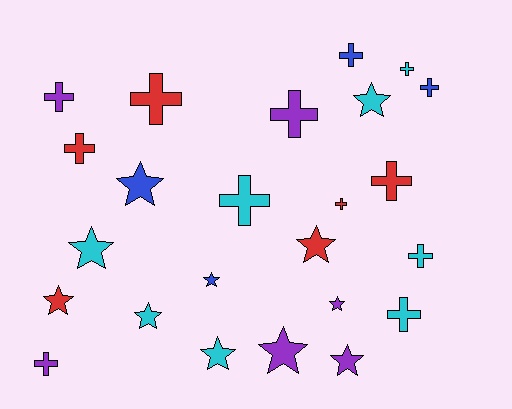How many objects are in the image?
There are 24 objects.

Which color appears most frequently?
Cyan, with 8 objects.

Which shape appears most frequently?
Cross, with 13 objects.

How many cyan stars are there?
There are 4 cyan stars.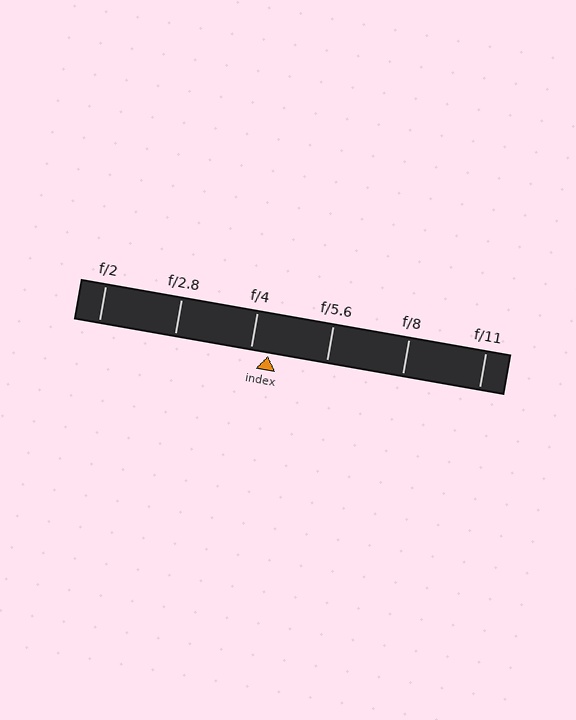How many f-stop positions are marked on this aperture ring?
There are 6 f-stop positions marked.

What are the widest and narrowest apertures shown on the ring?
The widest aperture shown is f/2 and the narrowest is f/11.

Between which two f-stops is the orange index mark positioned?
The index mark is between f/4 and f/5.6.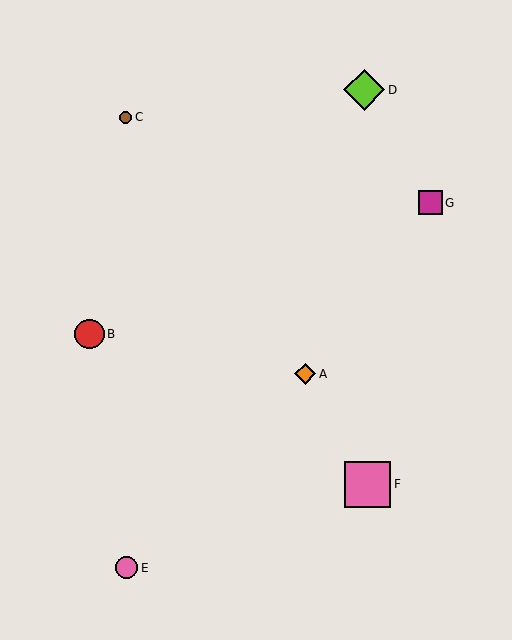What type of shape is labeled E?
Shape E is a pink circle.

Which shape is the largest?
The pink square (labeled F) is the largest.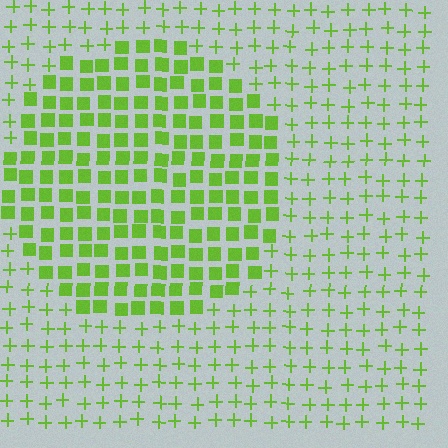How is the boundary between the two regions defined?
The boundary is defined by a change in element shape: squares inside vs. plus signs outside. All elements share the same color and spacing.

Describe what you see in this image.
The image is filled with small lime elements arranged in a uniform grid. A circle-shaped region contains squares, while the surrounding area contains plus signs. The boundary is defined purely by the change in element shape.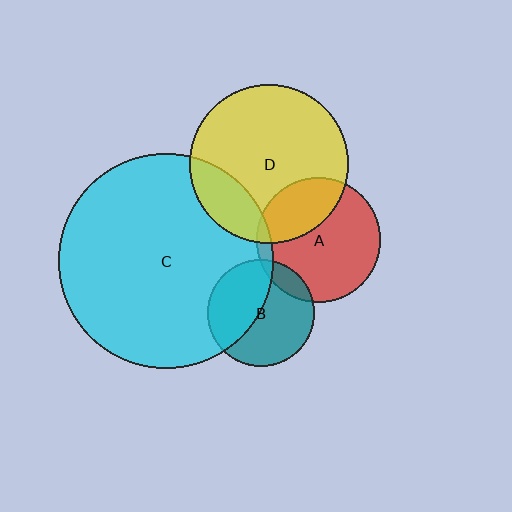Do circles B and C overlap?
Yes.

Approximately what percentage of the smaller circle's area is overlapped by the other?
Approximately 45%.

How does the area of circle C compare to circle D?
Approximately 1.8 times.